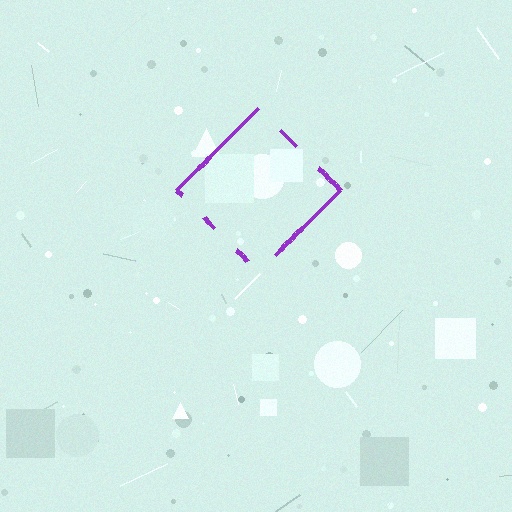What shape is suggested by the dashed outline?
The dashed outline suggests a diamond.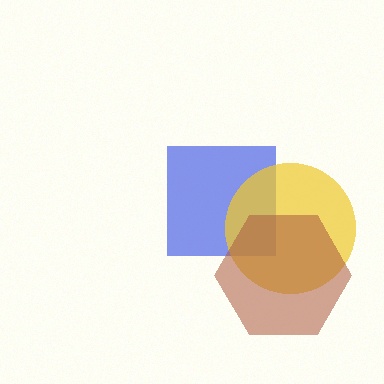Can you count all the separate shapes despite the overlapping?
Yes, there are 3 separate shapes.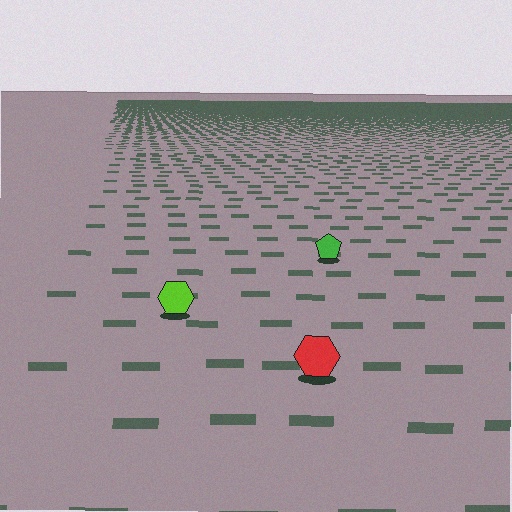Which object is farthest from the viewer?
The green pentagon is farthest from the viewer. It appears smaller and the ground texture around it is denser.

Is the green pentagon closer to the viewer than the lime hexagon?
No. The lime hexagon is closer — you can tell from the texture gradient: the ground texture is coarser near it.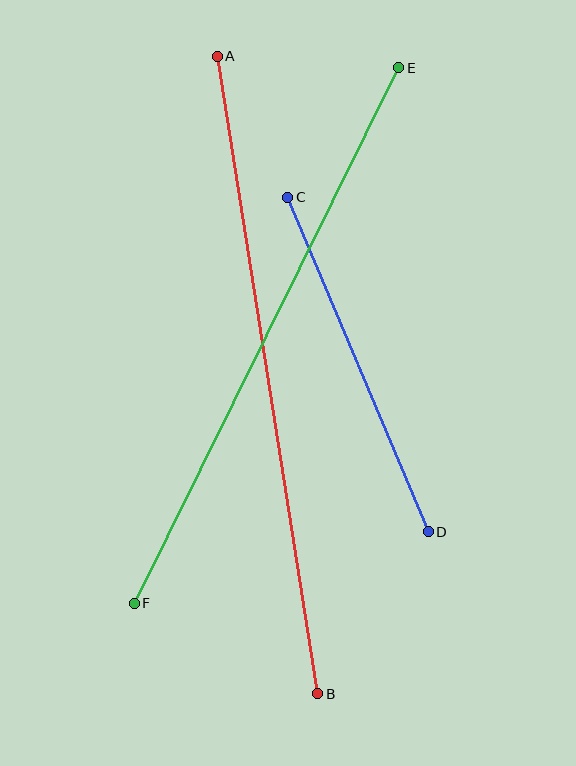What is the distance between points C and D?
The distance is approximately 362 pixels.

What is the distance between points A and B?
The distance is approximately 646 pixels.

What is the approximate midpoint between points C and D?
The midpoint is at approximately (358, 364) pixels.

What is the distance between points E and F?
The distance is approximately 598 pixels.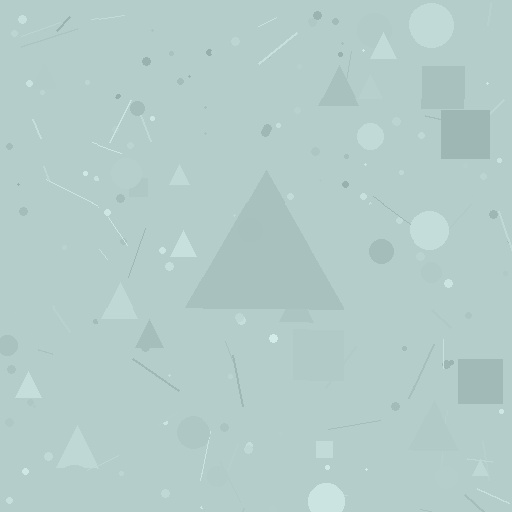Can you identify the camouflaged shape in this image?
The camouflaged shape is a triangle.